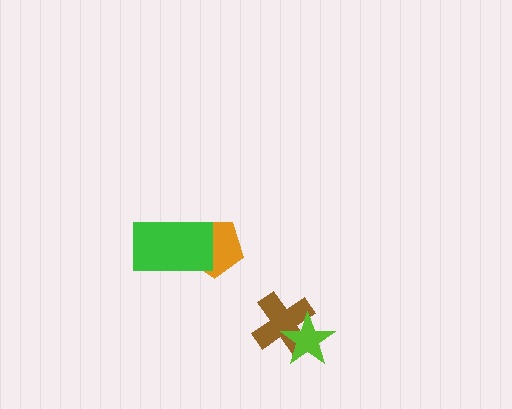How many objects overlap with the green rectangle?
1 object overlaps with the green rectangle.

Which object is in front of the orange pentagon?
The green rectangle is in front of the orange pentagon.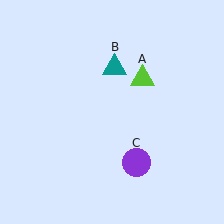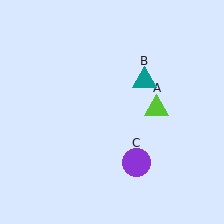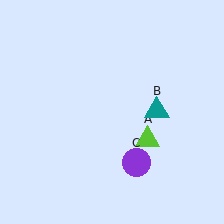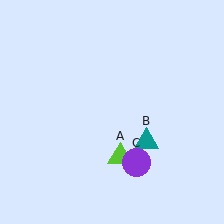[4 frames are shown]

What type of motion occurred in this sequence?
The lime triangle (object A), teal triangle (object B) rotated clockwise around the center of the scene.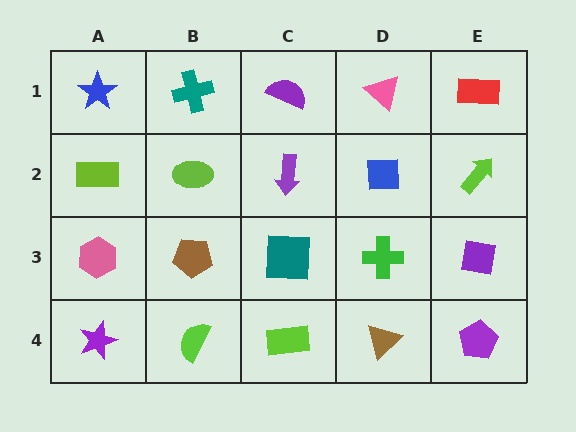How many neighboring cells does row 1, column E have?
2.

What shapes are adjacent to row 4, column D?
A green cross (row 3, column D), a lime rectangle (row 4, column C), a purple pentagon (row 4, column E).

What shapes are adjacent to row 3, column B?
A lime ellipse (row 2, column B), a lime semicircle (row 4, column B), a pink hexagon (row 3, column A), a teal square (row 3, column C).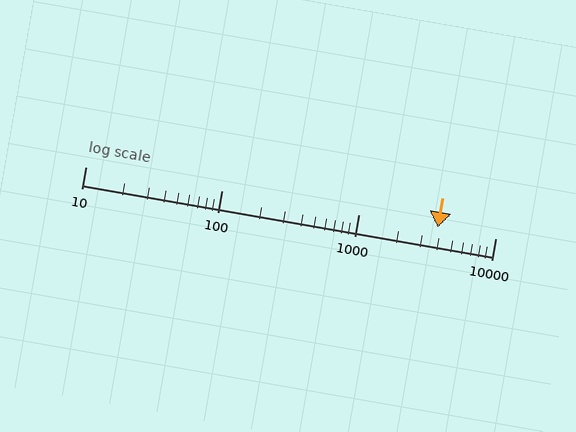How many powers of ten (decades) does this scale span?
The scale spans 3 decades, from 10 to 10000.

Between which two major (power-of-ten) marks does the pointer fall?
The pointer is between 1000 and 10000.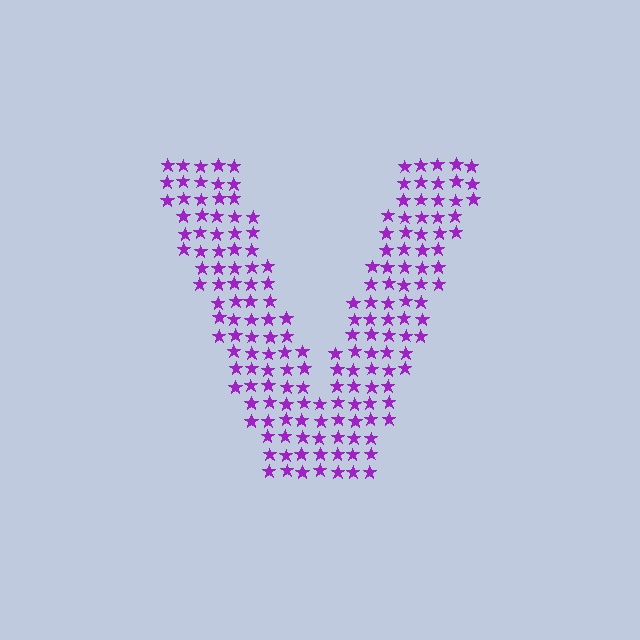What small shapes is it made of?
It is made of small stars.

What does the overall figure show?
The overall figure shows the letter V.